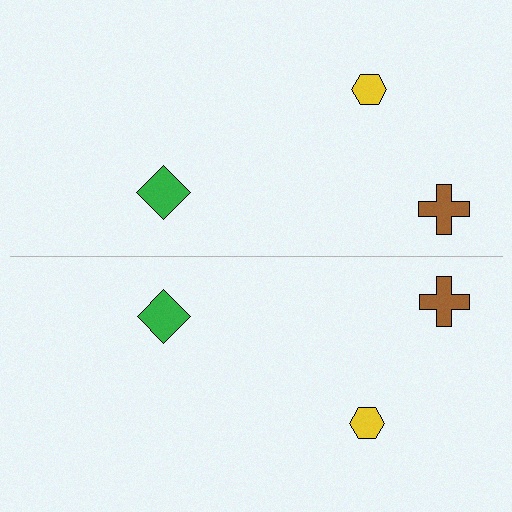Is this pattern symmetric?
Yes, this pattern has bilateral (reflection) symmetry.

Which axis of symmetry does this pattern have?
The pattern has a horizontal axis of symmetry running through the center of the image.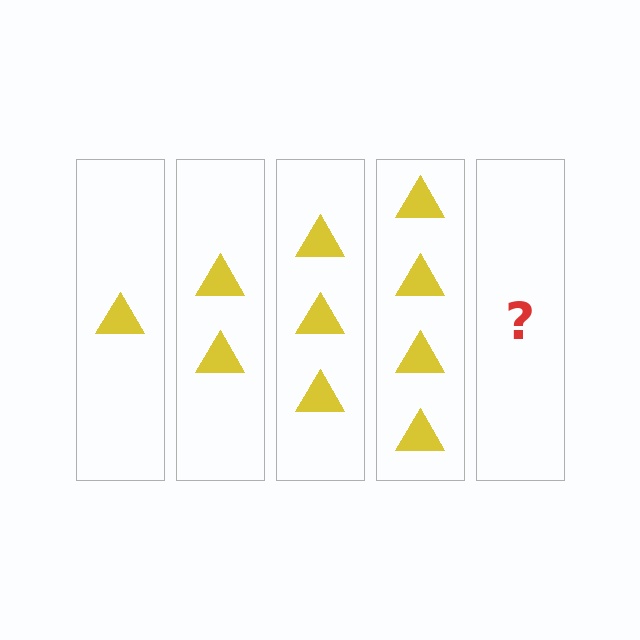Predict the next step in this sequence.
The next step is 5 triangles.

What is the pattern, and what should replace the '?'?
The pattern is that each step adds one more triangle. The '?' should be 5 triangles.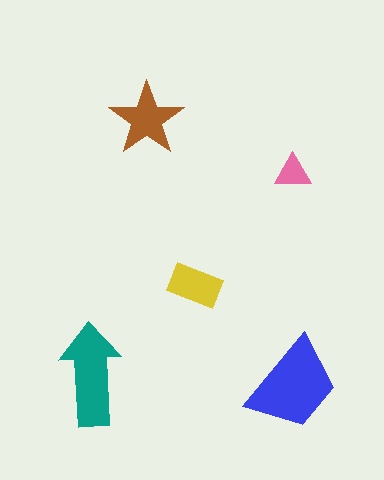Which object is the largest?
The blue trapezoid.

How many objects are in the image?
There are 5 objects in the image.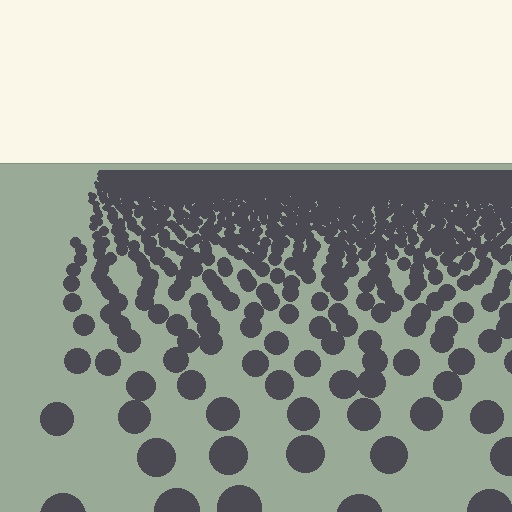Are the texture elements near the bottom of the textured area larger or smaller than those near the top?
Larger. Near the bottom, elements are closer to the viewer and appear at a bigger on-screen size.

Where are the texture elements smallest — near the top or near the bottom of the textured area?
Near the top.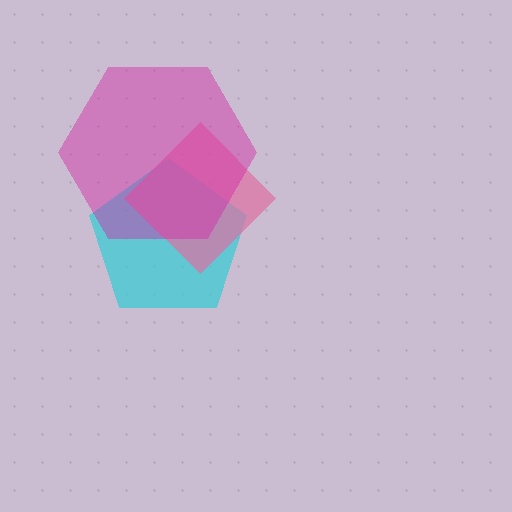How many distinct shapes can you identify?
There are 3 distinct shapes: a cyan pentagon, a pink diamond, a magenta hexagon.